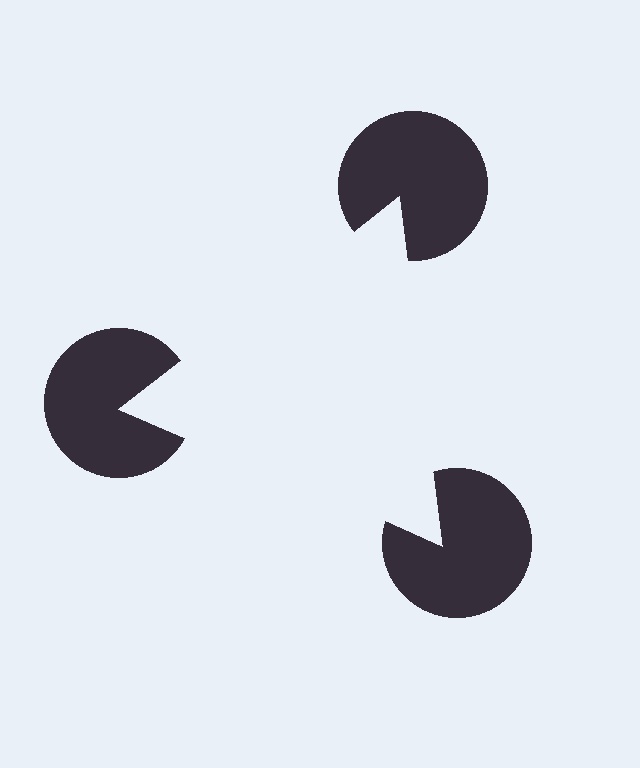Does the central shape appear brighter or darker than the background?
It typically appears slightly brighter than the background, even though no actual brightness change is drawn.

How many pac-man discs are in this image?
There are 3 — one at each vertex of the illusory triangle.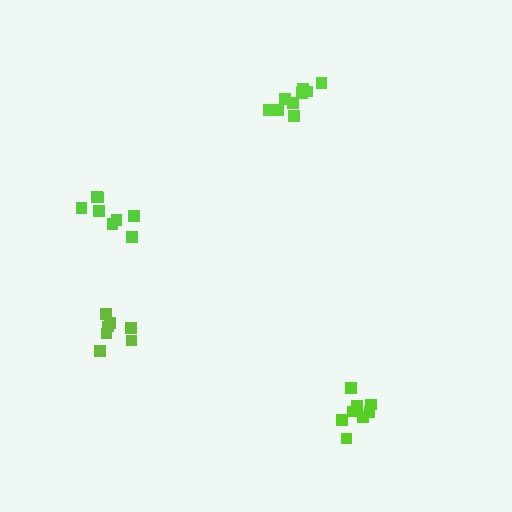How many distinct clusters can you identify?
There are 4 distinct clusters.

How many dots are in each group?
Group 1: 7 dots, Group 2: 8 dots, Group 3: 8 dots, Group 4: 9 dots (32 total).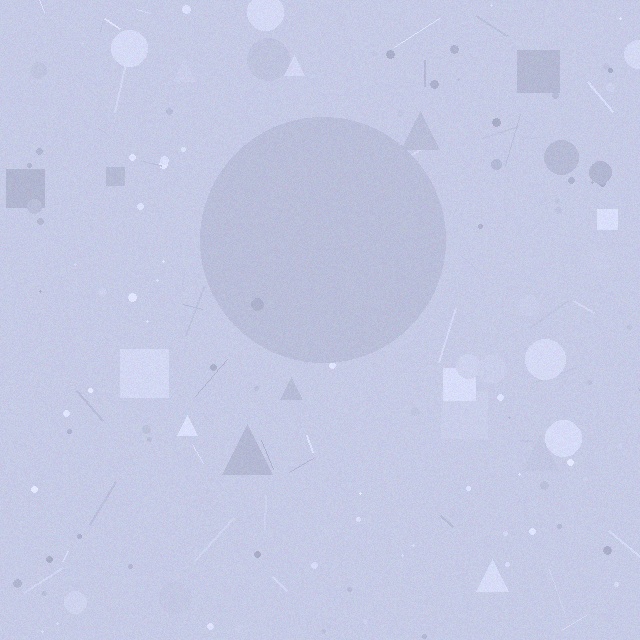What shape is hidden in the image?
A circle is hidden in the image.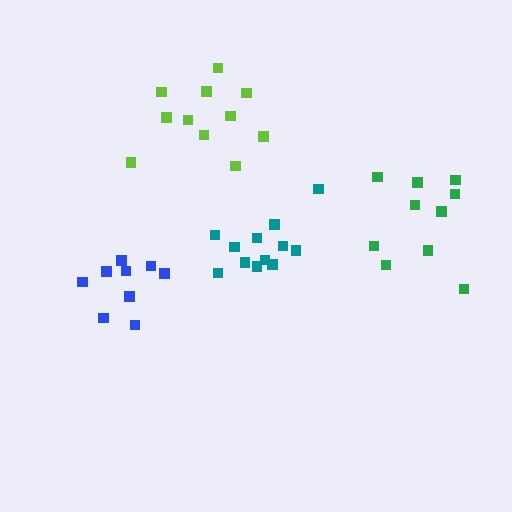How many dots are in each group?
Group 1: 12 dots, Group 2: 10 dots, Group 3: 11 dots, Group 4: 9 dots (42 total).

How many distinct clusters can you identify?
There are 4 distinct clusters.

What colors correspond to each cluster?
The clusters are colored: teal, green, lime, blue.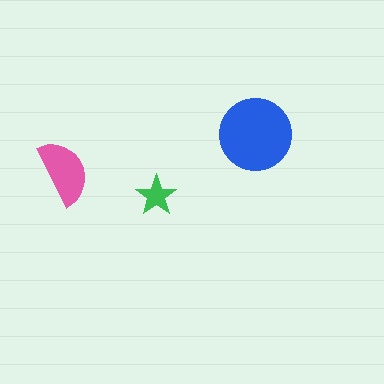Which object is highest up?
The blue circle is topmost.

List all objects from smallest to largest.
The green star, the pink semicircle, the blue circle.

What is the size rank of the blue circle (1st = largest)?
1st.